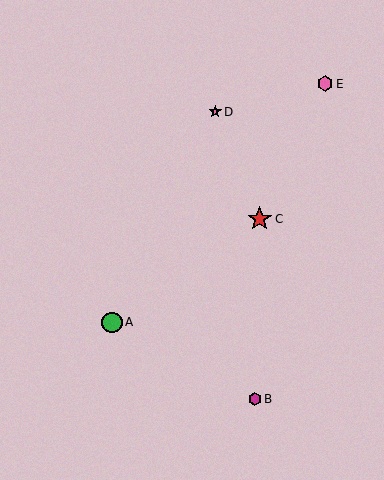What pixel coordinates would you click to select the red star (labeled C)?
Click at (260, 219) to select the red star C.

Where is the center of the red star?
The center of the red star is at (260, 219).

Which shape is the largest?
The red star (labeled C) is the largest.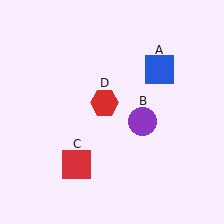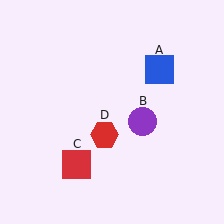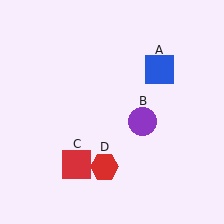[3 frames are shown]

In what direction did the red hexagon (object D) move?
The red hexagon (object D) moved down.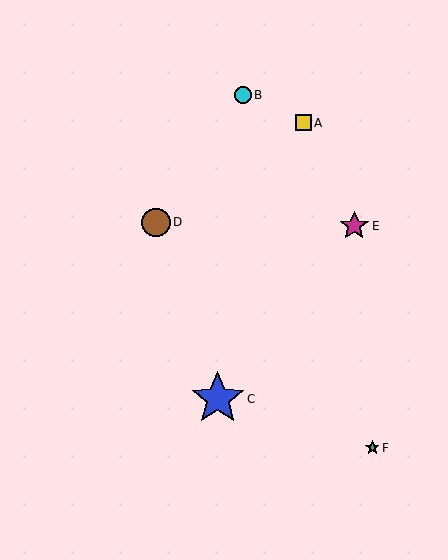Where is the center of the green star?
The center of the green star is at (372, 448).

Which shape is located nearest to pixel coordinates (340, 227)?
The magenta star (labeled E) at (354, 226) is nearest to that location.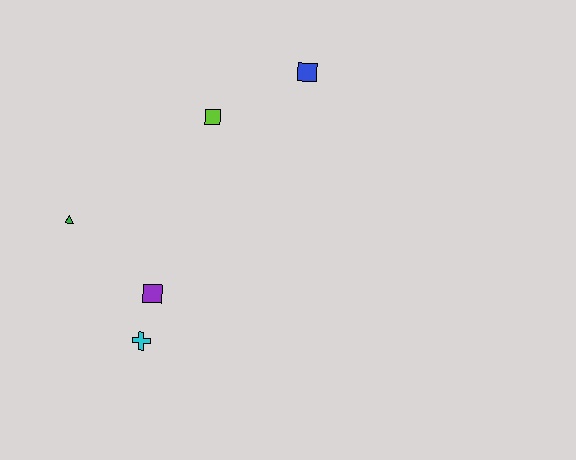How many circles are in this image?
There are no circles.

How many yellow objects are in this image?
There are no yellow objects.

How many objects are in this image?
There are 5 objects.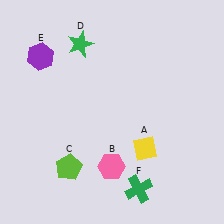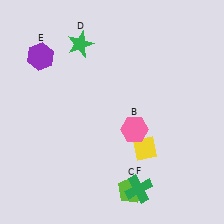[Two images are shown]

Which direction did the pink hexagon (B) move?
The pink hexagon (B) moved up.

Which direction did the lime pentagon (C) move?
The lime pentagon (C) moved right.